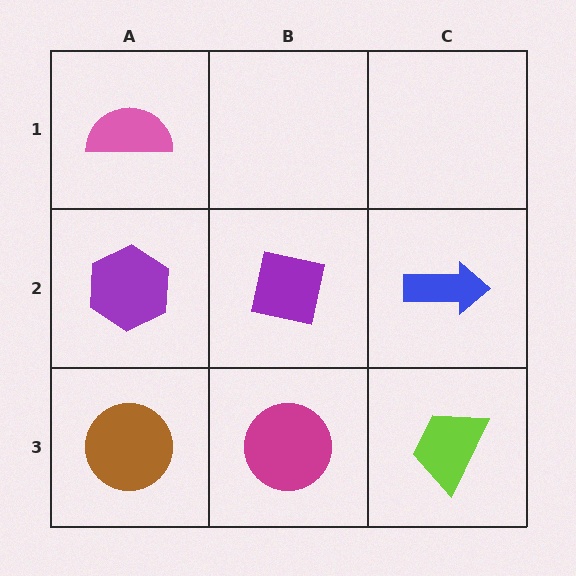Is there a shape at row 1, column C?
No, that cell is empty.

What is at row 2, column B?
A purple square.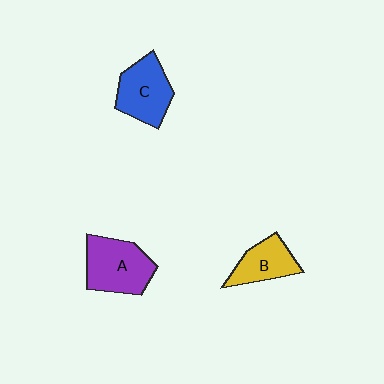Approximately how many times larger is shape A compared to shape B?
Approximately 1.5 times.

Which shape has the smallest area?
Shape B (yellow).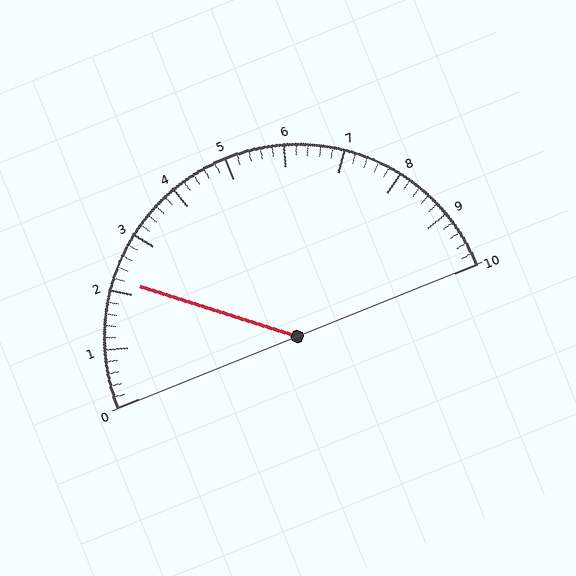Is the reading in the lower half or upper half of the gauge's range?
The reading is in the lower half of the range (0 to 10).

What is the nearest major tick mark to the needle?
The nearest major tick mark is 2.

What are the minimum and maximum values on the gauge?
The gauge ranges from 0 to 10.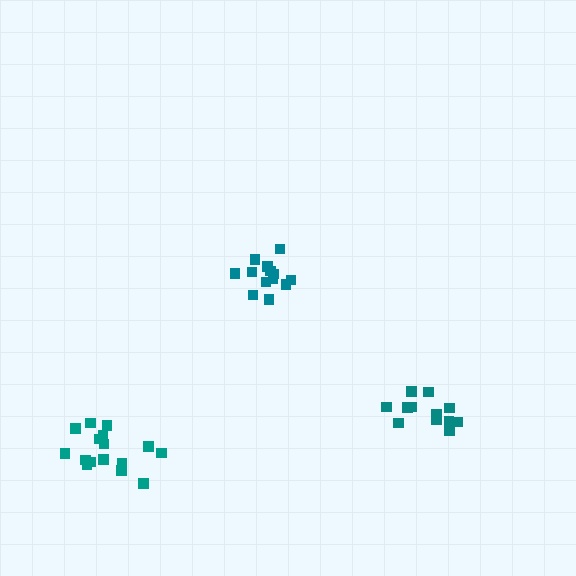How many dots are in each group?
Group 1: 13 dots, Group 2: 16 dots, Group 3: 13 dots (42 total).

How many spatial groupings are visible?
There are 3 spatial groupings.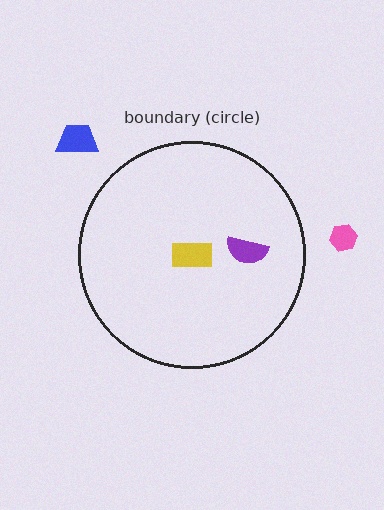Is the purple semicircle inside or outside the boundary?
Inside.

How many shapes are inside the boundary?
2 inside, 2 outside.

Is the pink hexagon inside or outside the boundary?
Outside.